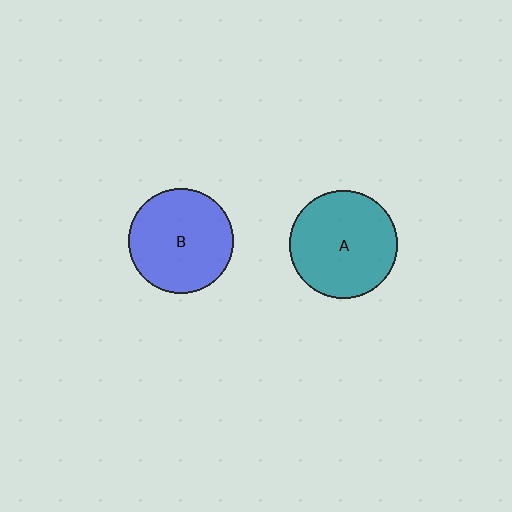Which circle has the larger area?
Circle A (teal).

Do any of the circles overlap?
No, none of the circles overlap.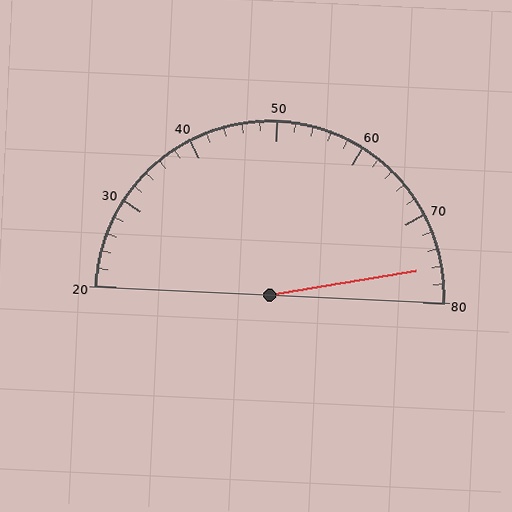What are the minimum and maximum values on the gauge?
The gauge ranges from 20 to 80.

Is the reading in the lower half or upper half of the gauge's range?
The reading is in the upper half of the range (20 to 80).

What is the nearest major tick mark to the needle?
The nearest major tick mark is 80.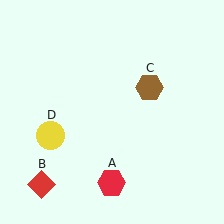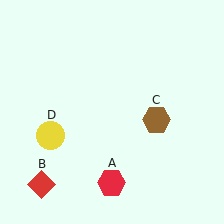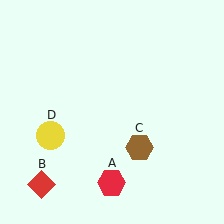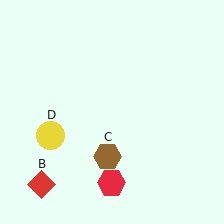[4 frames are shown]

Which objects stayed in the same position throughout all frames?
Red hexagon (object A) and red diamond (object B) and yellow circle (object D) remained stationary.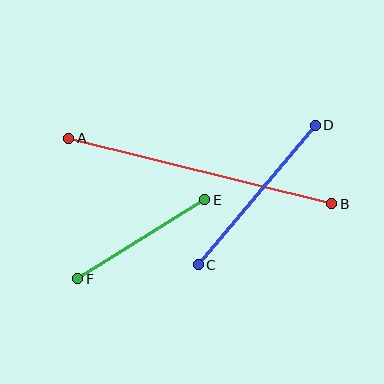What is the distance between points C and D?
The distance is approximately 182 pixels.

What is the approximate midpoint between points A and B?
The midpoint is at approximately (200, 171) pixels.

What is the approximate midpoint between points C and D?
The midpoint is at approximately (257, 195) pixels.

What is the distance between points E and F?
The distance is approximately 150 pixels.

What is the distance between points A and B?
The distance is approximately 271 pixels.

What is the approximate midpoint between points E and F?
The midpoint is at approximately (141, 239) pixels.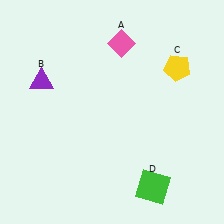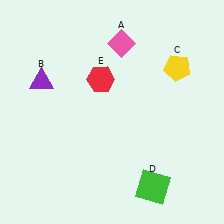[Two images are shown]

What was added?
A red hexagon (E) was added in Image 2.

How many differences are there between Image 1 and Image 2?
There is 1 difference between the two images.